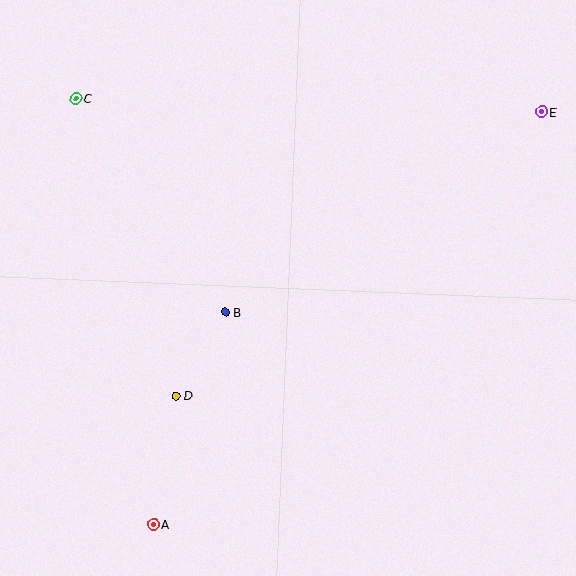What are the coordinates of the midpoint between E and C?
The midpoint between E and C is at (309, 105).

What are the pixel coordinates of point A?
Point A is at (154, 524).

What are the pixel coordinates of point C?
Point C is at (76, 98).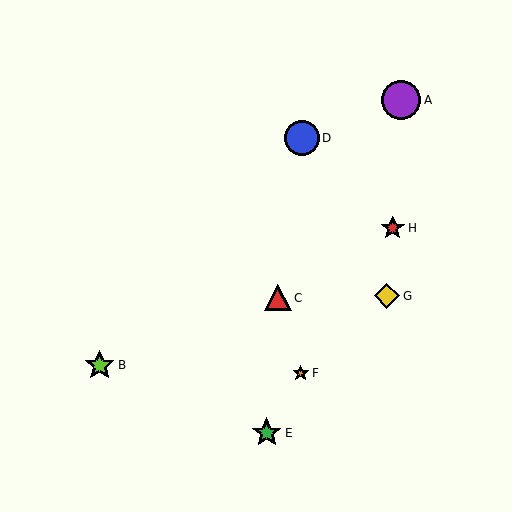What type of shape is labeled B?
Shape B is a lime star.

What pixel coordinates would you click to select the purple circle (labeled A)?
Click at (401, 100) to select the purple circle A.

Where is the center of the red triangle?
The center of the red triangle is at (278, 298).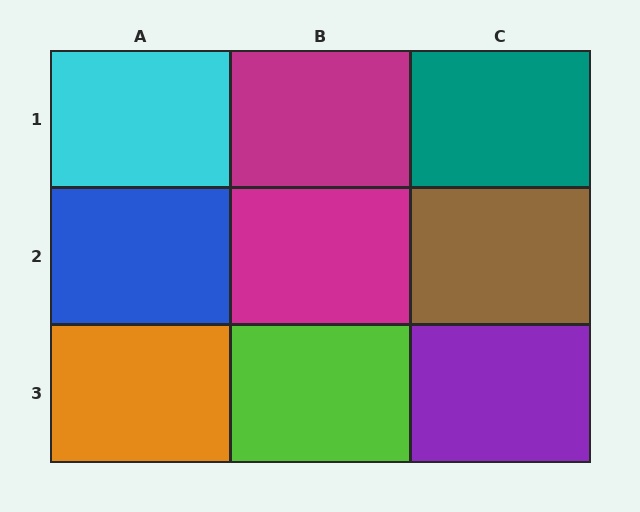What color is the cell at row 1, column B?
Magenta.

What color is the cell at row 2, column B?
Magenta.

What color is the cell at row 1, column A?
Cyan.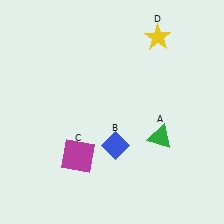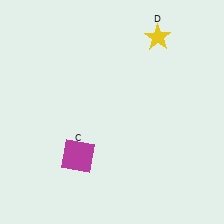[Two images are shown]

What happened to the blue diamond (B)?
The blue diamond (B) was removed in Image 2. It was in the bottom-right area of Image 1.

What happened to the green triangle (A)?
The green triangle (A) was removed in Image 2. It was in the bottom-right area of Image 1.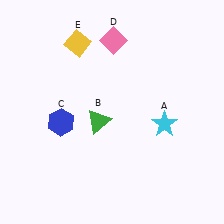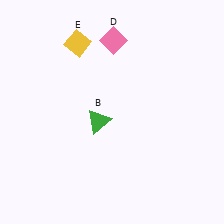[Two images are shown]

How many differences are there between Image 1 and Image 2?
There are 2 differences between the two images.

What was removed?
The blue hexagon (C), the cyan star (A) were removed in Image 2.